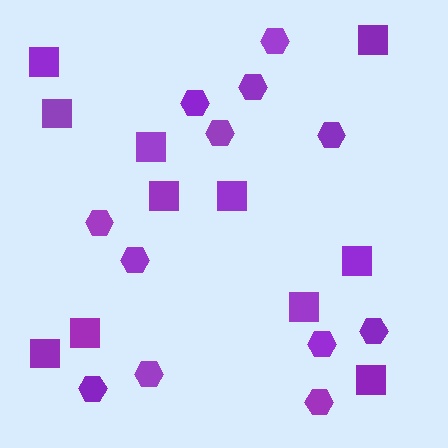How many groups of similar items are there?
There are 2 groups: one group of squares (11) and one group of hexagons (12).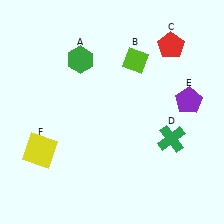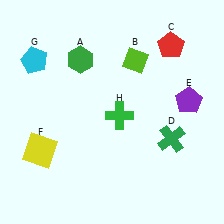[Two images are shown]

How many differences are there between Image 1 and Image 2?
There are 2 differences between the two images.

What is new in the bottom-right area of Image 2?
A green cross (H) was added in the bottom-right area of Image 2.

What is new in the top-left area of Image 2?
A cyan pentagon (G) was added in the top-left area of Image 2.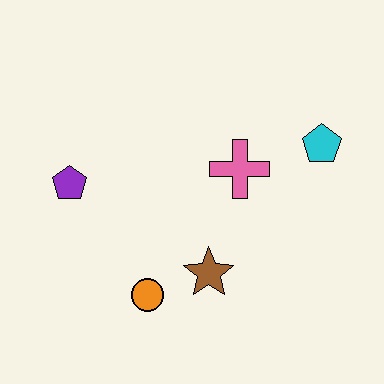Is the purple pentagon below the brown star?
No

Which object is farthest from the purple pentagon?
The cyan pentagon is farthest from the purple pentagon.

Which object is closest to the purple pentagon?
The orange circle is closest to the purple pentagon.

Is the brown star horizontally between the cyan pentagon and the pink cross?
No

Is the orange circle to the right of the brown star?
No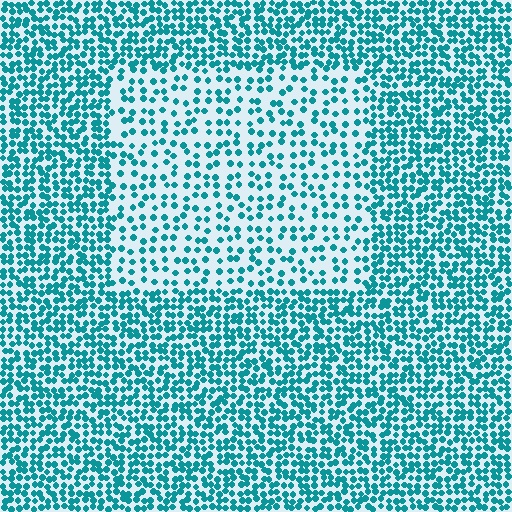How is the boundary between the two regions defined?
The boundary is defined by a change in element density (approximately 2.1x ratio). All elements are the same color, size, and shape.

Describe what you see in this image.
The image contains small teal elements arranged at two different densities. A rectangle-shaped region is visible where the elements are less densely packed than the surrounding area.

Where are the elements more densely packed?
The elements are more densely packed outside the rectangle boundary.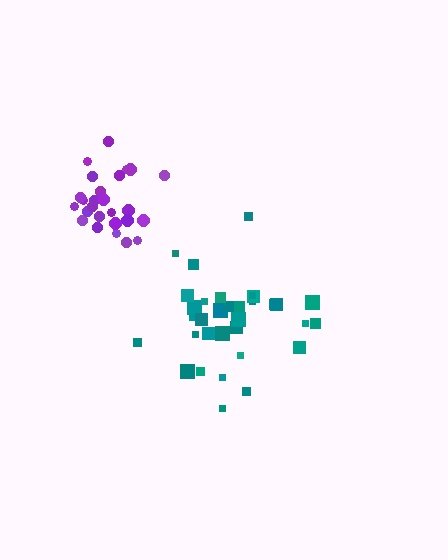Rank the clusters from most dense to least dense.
purple, teal.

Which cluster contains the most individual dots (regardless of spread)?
Teal (33).